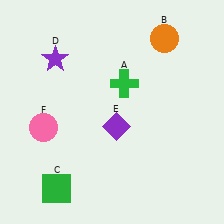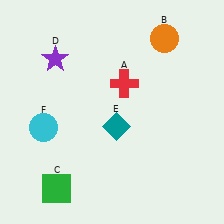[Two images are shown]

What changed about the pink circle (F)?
In Image 1, F is pink. In Image 2, it changed to cyan.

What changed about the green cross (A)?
In Image 1, A is green. In Image 2, it changed to red.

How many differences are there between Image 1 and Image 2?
There are 3 differences between the two images.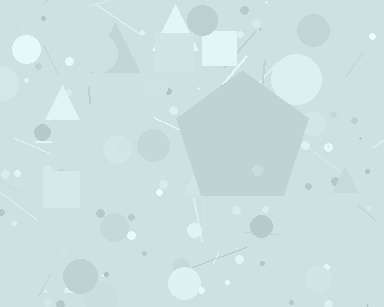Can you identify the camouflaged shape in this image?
The camouflaged shape is a pentagon.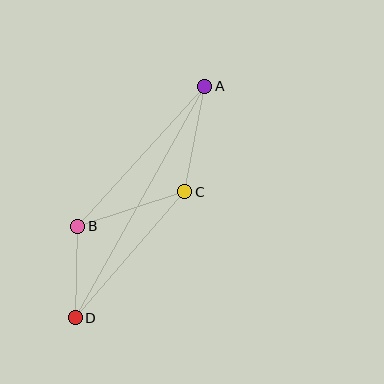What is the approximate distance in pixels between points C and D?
The distance between C and D is approximately 167 pixels.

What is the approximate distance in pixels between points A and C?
The distance between A and C is approximately 107 pixels.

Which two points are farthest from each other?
Points A and D are farthest from each other.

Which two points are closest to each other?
Points B and D are closest to each other.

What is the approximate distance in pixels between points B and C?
The distance between B and C is approximately 112 pixels.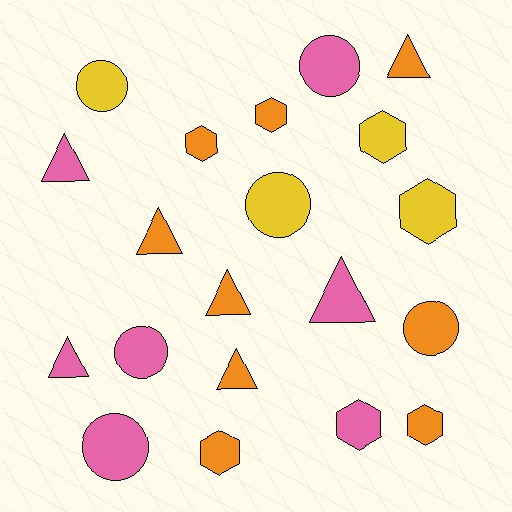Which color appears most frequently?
Orange, with 9 objects.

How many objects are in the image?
There are 20 objects.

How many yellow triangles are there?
There are no yellow triangles.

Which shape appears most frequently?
Triangle, with 7 objects.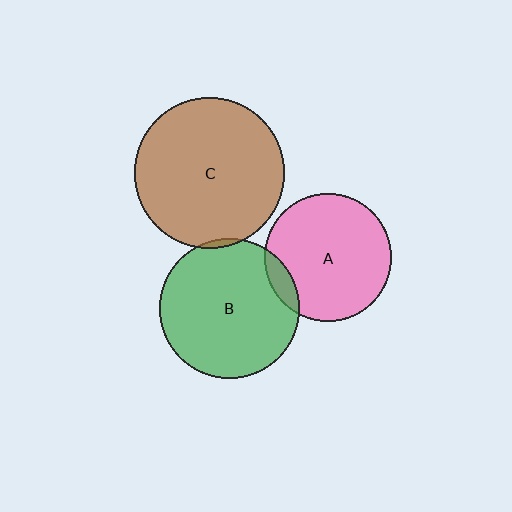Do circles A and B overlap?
Yes.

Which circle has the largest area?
Circle C (brown).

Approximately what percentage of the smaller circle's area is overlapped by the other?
Approximately 10%.